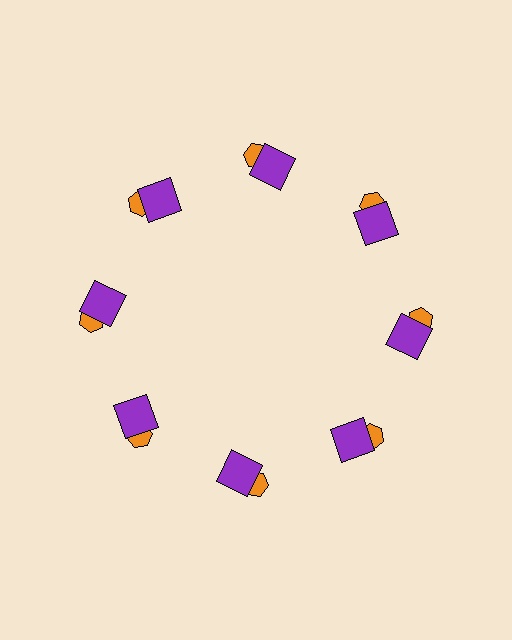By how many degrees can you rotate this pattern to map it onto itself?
The pattern maps onto itself every 45 degrees of rotation.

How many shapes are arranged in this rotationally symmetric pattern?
There are 16 shapes, arranged in 8 groups of 2.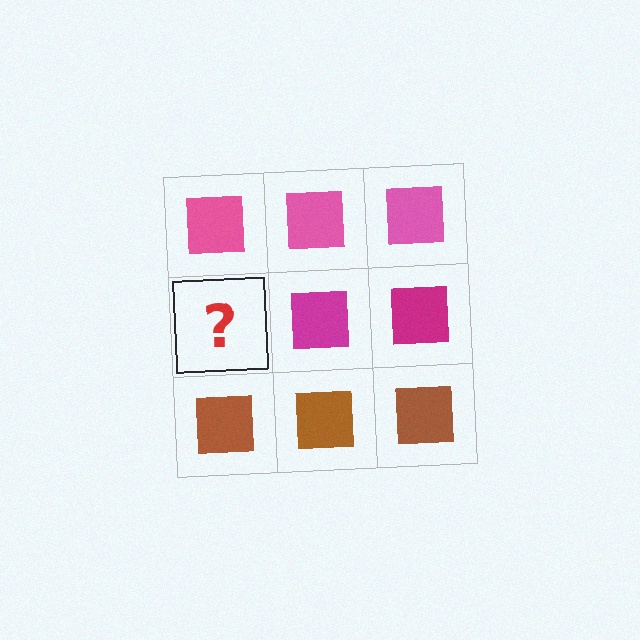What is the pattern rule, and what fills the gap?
The rule is that each row has a consistent color. The gap should be filled with a magenta square.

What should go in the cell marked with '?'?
The missing cell should contain a magenta square.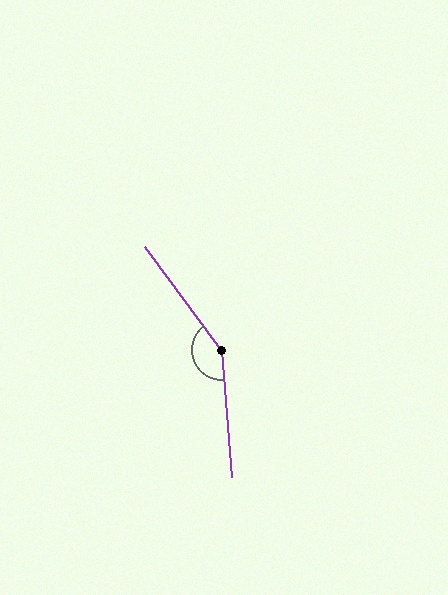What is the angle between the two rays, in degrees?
Approximately 147 degrees.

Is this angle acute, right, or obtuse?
It is obtuse.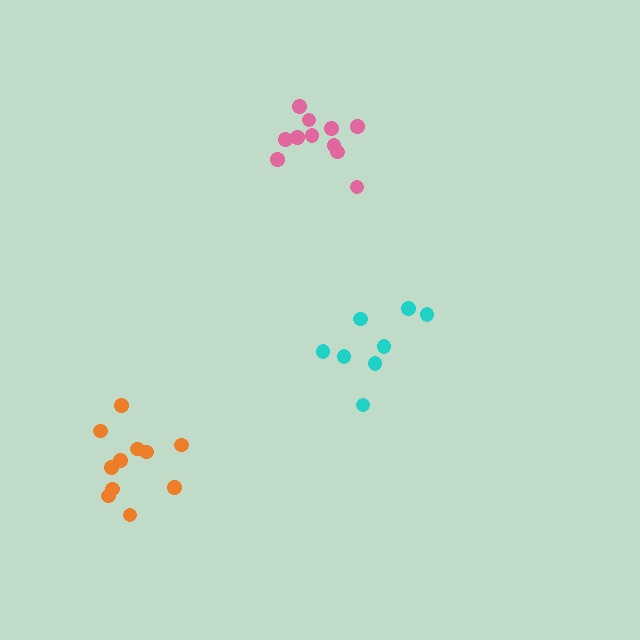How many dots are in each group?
Group 1: 11 dots, Group 2: 8 dots, Group 3: 11 dots (30 total).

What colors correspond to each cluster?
The clusters are colored: pink, cyan, orange.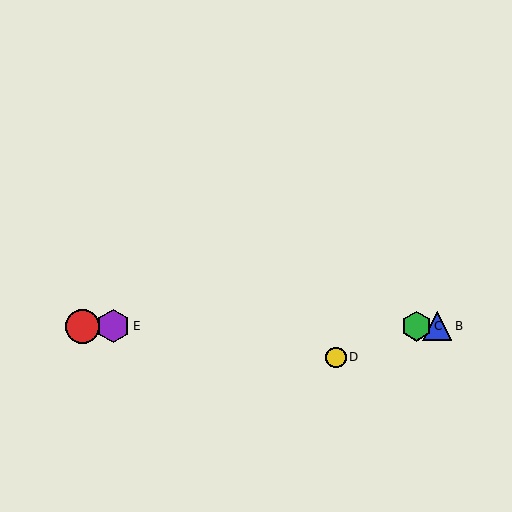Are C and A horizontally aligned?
Yes, both are at y≈326.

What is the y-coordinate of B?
Object B is at y≈326.